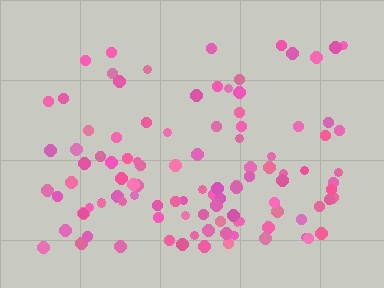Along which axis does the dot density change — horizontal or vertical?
Vertical.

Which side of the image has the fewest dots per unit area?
The top.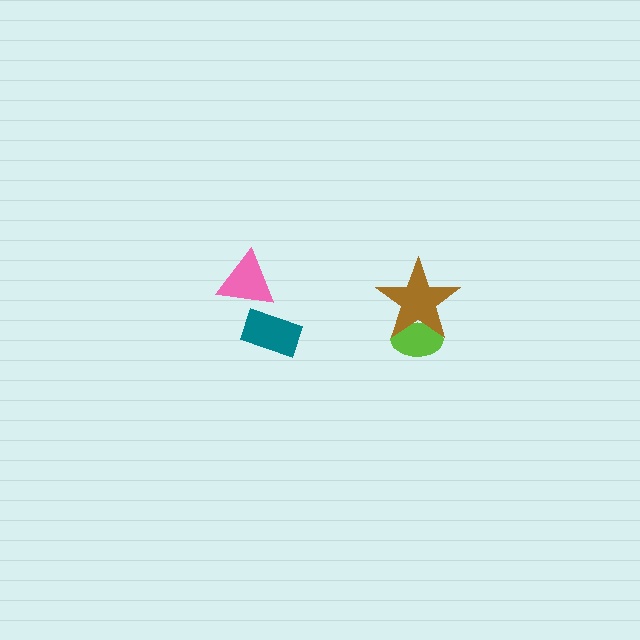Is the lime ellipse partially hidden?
Yes, it is partially covered by another shape.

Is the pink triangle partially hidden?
No, no other shape covers it.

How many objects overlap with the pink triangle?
0 objects overlap with the pink triangle.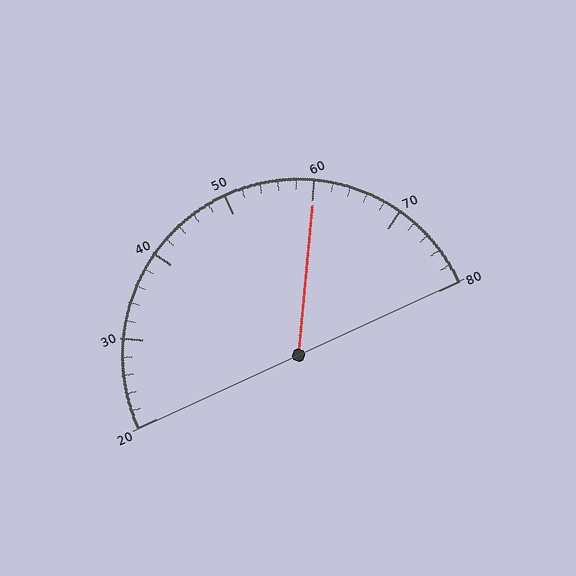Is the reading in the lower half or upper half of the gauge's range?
The reading is in the upper half of the range (20 to 80).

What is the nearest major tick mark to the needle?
The nearest major tick mark is 60.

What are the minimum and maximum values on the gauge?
The gauge ranges from 20 to 80.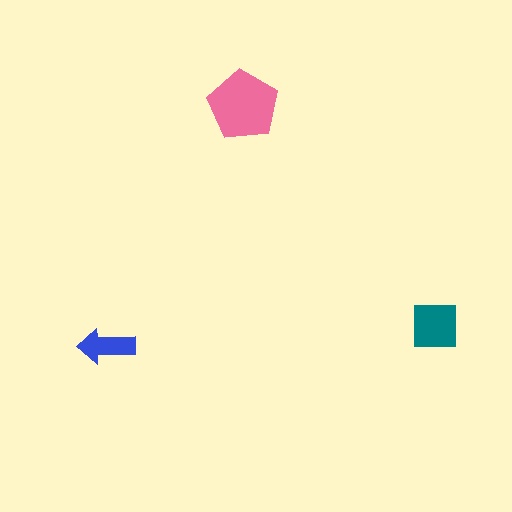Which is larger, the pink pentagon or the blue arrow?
The pink pentagon.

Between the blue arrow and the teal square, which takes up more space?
The teal square.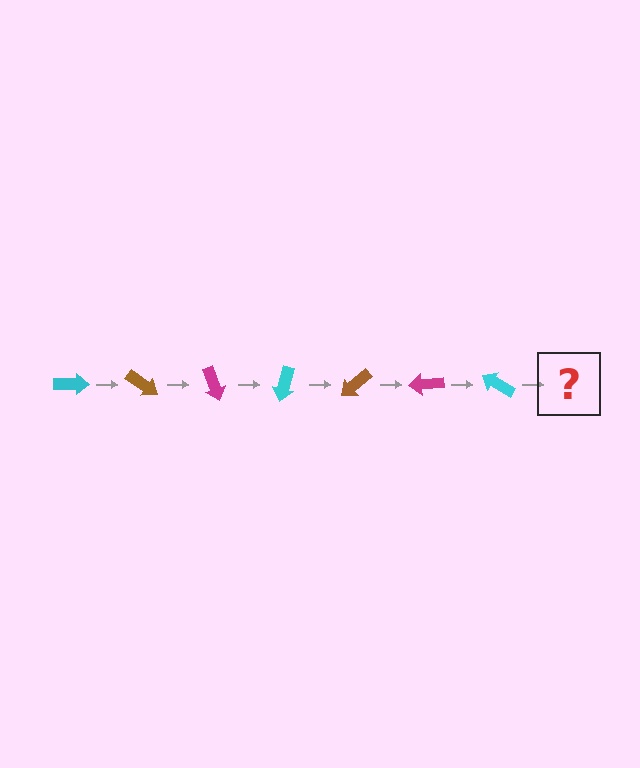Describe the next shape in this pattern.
It should be a brown arrow, rotated 245 degrees from the start.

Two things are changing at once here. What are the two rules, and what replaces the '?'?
The two rules are that it rotates 35 degrees each step and the color cycles through cyan, brown, and magenta. The '?' should be a brown arrow, rotated 245 degrees from the start.